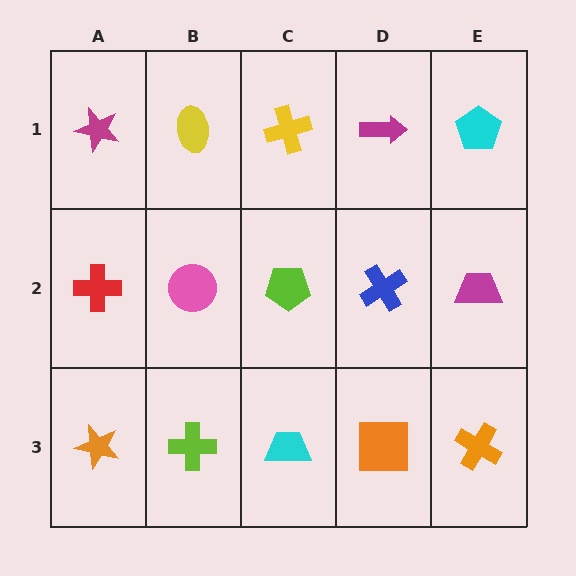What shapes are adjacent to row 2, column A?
A magenta star (row 1, column A), an orange star (row 3, column A), a pink circle (row 2, column B).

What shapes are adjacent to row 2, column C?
A yellow cross (row 1, column C), a cyan trapezoid (row 3, column C), a pink circle (row 2, column B), a blue cross (row 2, column D).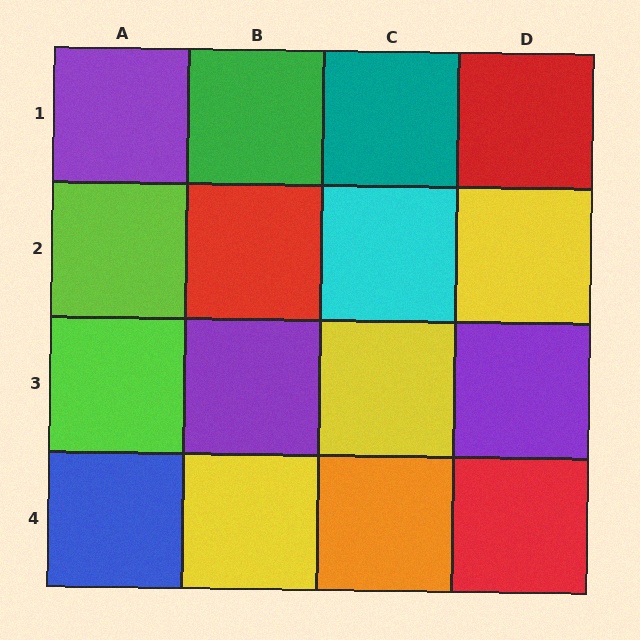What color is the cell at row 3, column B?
Purple.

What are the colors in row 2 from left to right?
Lime, red, cyan, yellow.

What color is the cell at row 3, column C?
Yellow.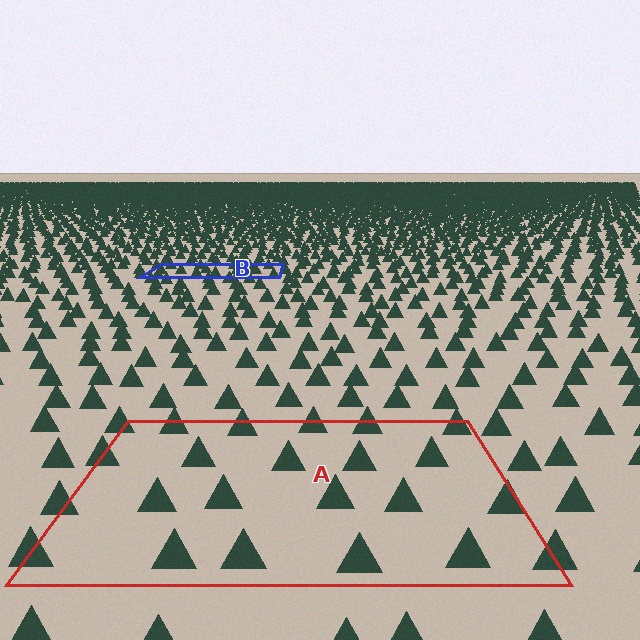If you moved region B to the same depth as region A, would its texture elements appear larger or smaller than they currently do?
They would appear larger. At a closer depth, the same texture elements are projected at a bigger on-screen size.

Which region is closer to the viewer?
Region A is closer. The texture elements there are larger and more spread out.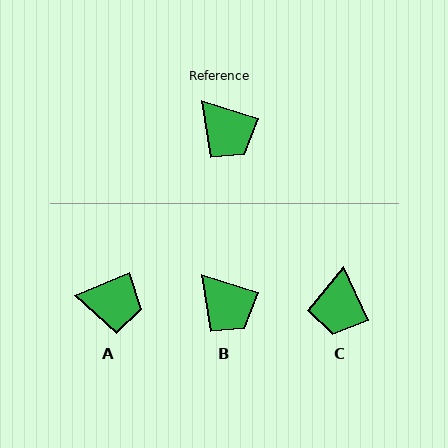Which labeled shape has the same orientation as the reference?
B.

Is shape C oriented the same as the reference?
No, it is off by about 48 degrees.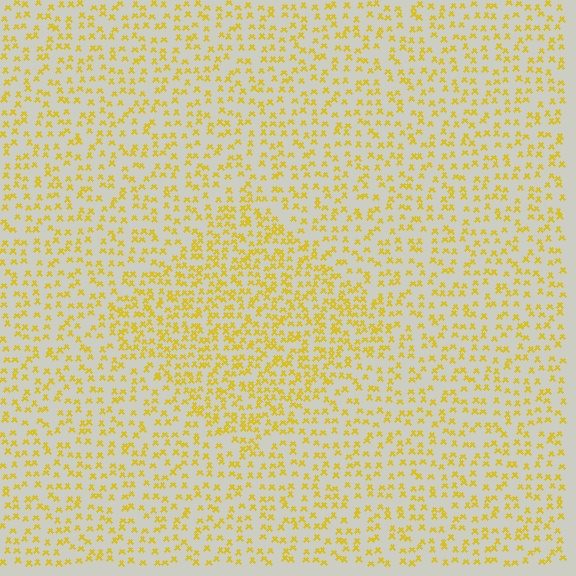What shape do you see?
I see a diamond.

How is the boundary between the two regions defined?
The boundary is defined by a change in element density (approximately 1.7x ratio). All elements are the same color, size, and shape.